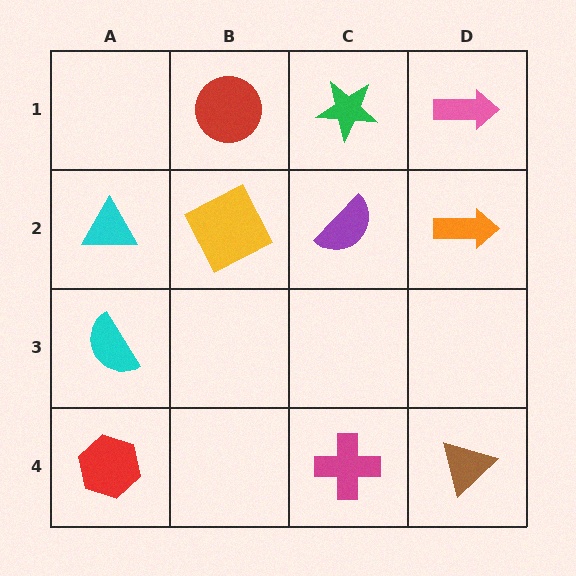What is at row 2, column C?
A purple semicircle.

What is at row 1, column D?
A pink arrow.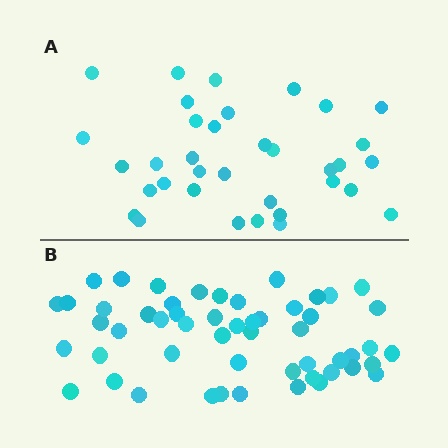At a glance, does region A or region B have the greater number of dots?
Region B (the bottom region) has more dots.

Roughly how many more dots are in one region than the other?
Region B has approximately 20 more dots than region A.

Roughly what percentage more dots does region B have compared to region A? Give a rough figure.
About 50% more.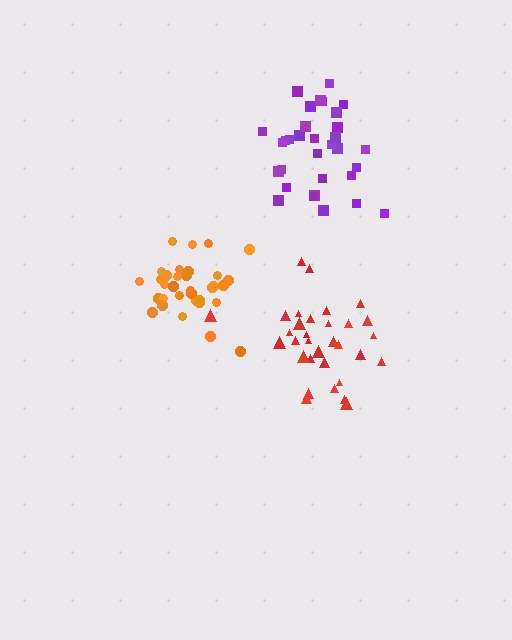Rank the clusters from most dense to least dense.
orange, red, purple.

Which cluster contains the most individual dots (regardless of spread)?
Orange (34).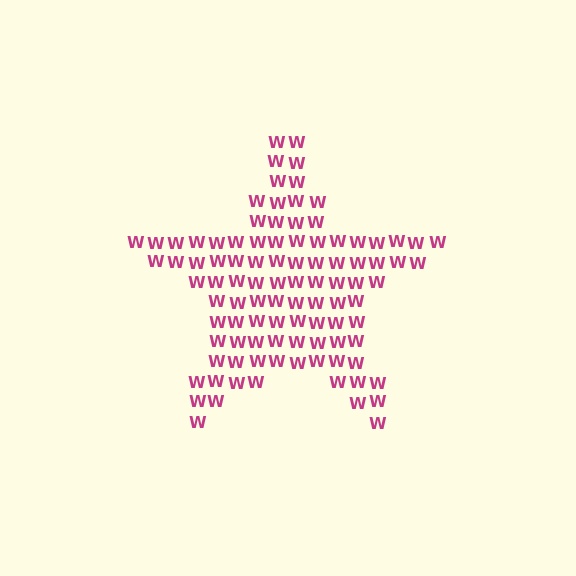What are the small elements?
The small elements are letter W's.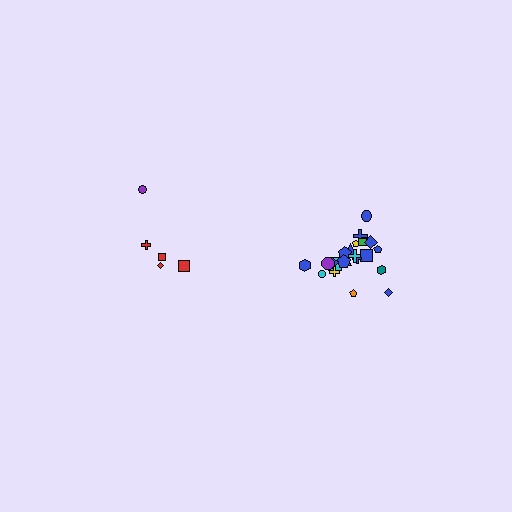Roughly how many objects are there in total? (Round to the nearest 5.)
Roughly 25 objects in total.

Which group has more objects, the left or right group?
The right group.